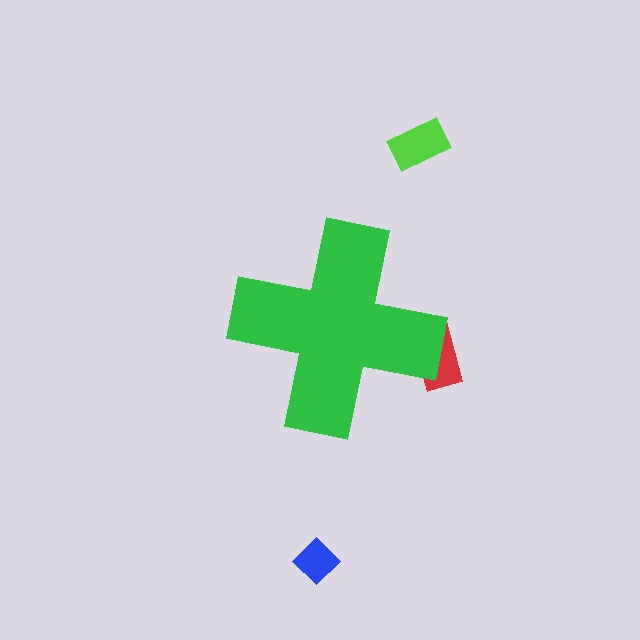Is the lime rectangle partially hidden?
No, the lime rectangle is fully visible.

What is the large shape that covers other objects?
A green cross.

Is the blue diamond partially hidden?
No, the blue diamond is fully visible.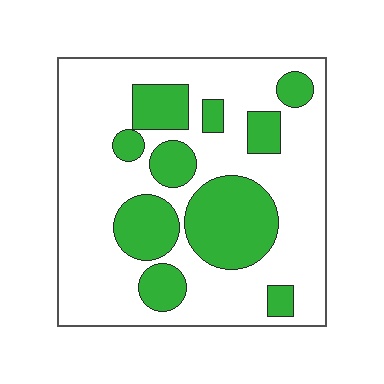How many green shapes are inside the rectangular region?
10.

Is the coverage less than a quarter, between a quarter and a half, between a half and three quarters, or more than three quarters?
Between a quarter and a half.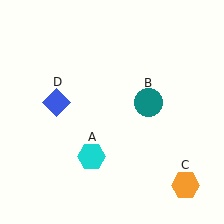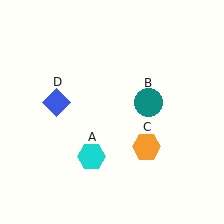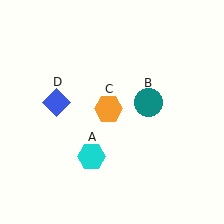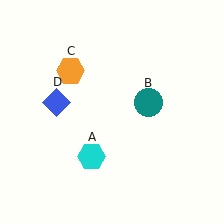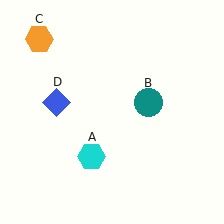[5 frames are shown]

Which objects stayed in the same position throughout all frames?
Cyan hexagon (object A) and teal circle (object B) and blue diamond (object D) remained stationary.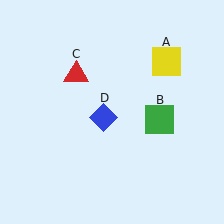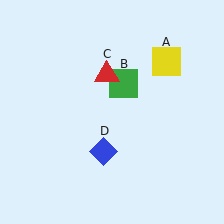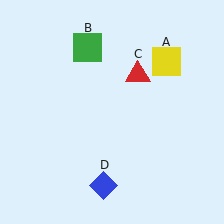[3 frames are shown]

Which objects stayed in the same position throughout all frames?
Yellow square (object A) remained stationary.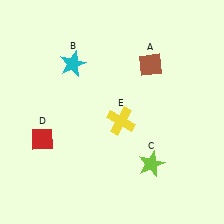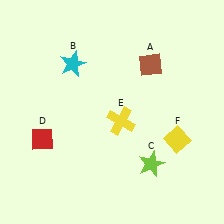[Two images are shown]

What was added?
A yellow diamond (F) was added in Image 2.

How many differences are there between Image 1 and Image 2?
There is 1 difference between the two images.